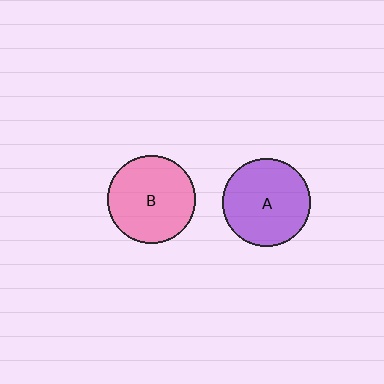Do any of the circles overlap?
No, none of the circles overlap.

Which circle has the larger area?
Circle B (pink).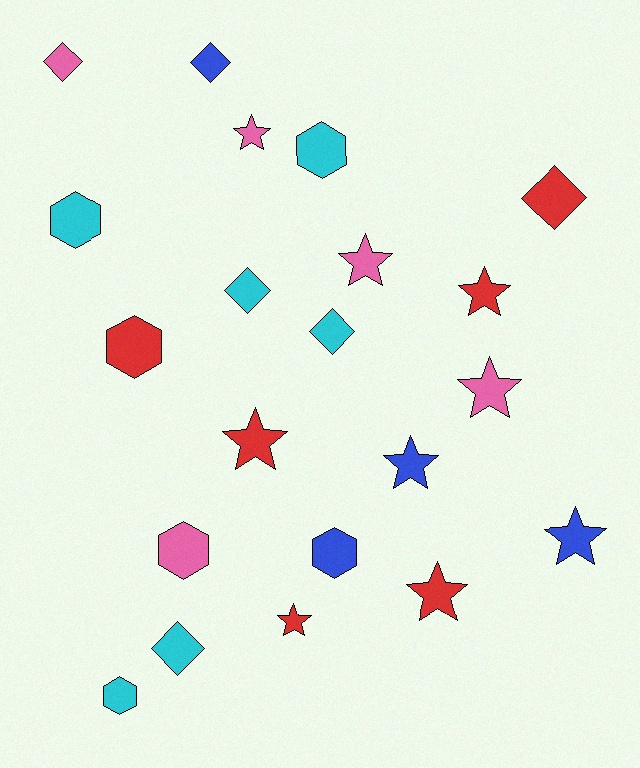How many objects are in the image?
There are 21 objects.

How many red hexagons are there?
There is 1 red hexagon.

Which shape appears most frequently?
Star, with 9 objects.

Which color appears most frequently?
Cyan, with 6 objects.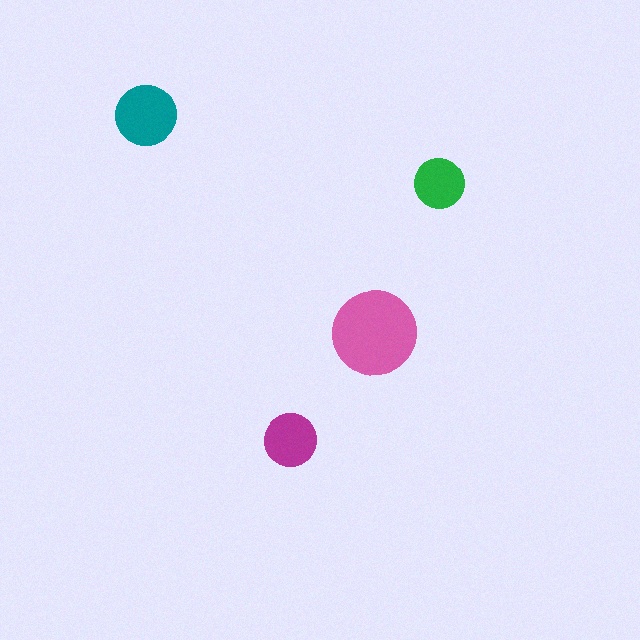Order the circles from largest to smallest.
the pink one, the teal one, the magenta one, the green one.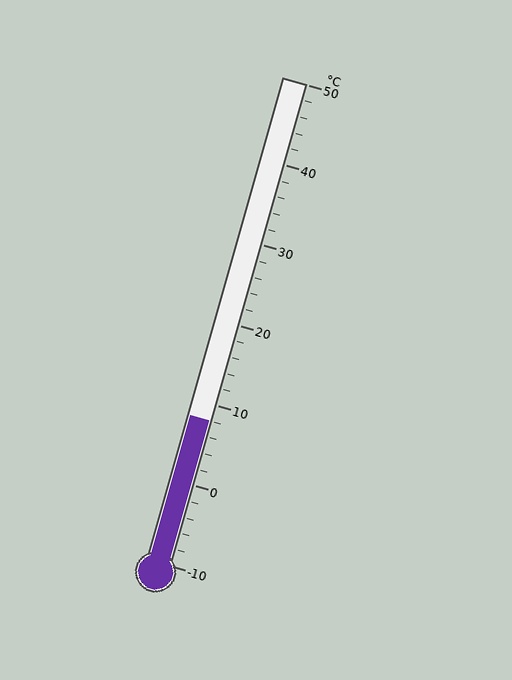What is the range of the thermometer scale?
The thermometer scale ranges from -10°C to 50°C.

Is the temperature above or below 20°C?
The temperature is below 20°C.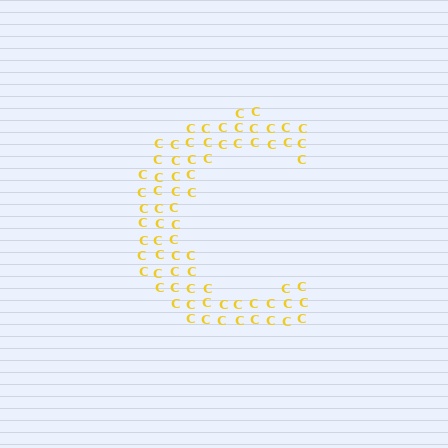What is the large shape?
The large shape is the letter C.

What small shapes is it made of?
It is made of small letter C's.